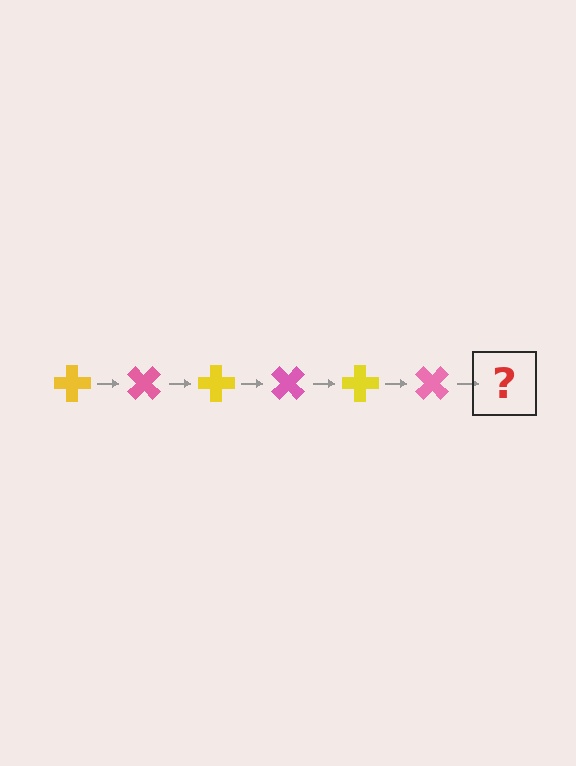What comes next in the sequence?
The next element should be a yellow cross, rotated 270 degrees from the start.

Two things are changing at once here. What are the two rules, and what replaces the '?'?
The two rules are that it rotates 45 degrees each step and the color cycles through yellow and pink. The '?' should be a yellow cross, rotated 270 degrees from the start.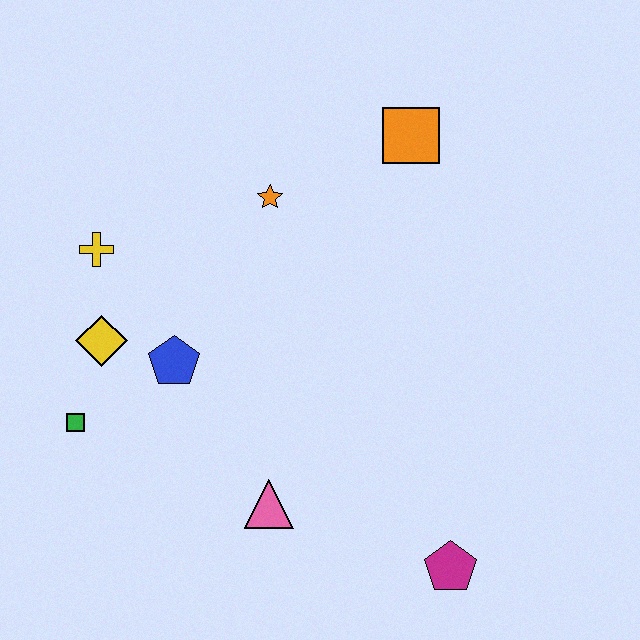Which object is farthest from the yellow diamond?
The magenta pentagon is farthest from the yellow diamond.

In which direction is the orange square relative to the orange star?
The orange square is to the right of the orange star.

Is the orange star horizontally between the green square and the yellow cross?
No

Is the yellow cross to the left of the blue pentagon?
Yes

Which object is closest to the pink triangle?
The blue pentagon is closest to the pink triangle.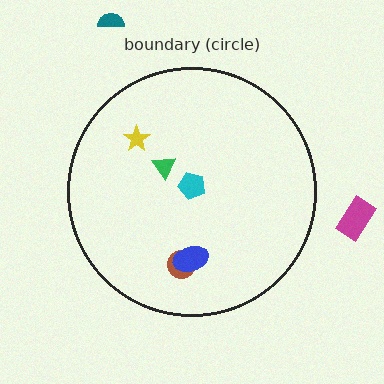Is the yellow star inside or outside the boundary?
Inside.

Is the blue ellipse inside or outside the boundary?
Inside.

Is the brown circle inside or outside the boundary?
Inside.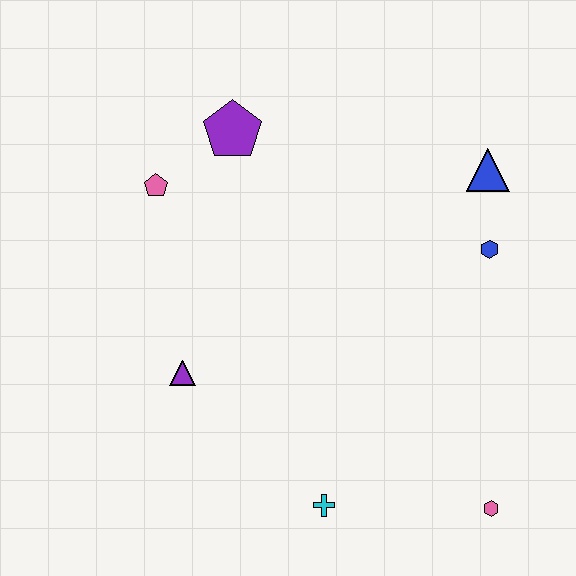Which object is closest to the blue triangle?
The blue hexagon is closest to the blue triangle.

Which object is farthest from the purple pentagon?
The pink hexagon is farthest from the purple pentagon.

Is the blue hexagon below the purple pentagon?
Yes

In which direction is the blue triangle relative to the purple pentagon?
The blue triangle is to the right of the purple pentagon.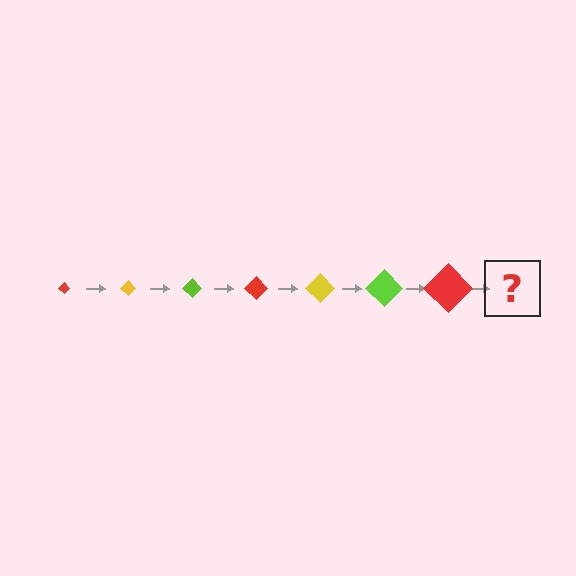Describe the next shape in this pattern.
It should be a yellow diamond, larger than the previous one.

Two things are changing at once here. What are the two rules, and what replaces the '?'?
The two rules are that the diamond grows larger each step and the color cycles through red, yellow, and lime. The '?' should be a yellow diamond, larger than the previous one.